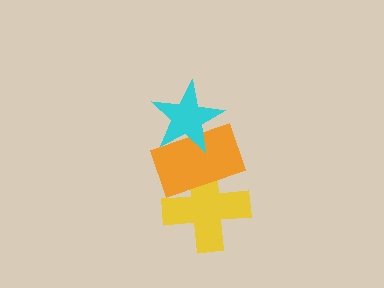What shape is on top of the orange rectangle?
The cyan star is on top of the orange rectangle.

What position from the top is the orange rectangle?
The orange rectangle is 2nd from the top.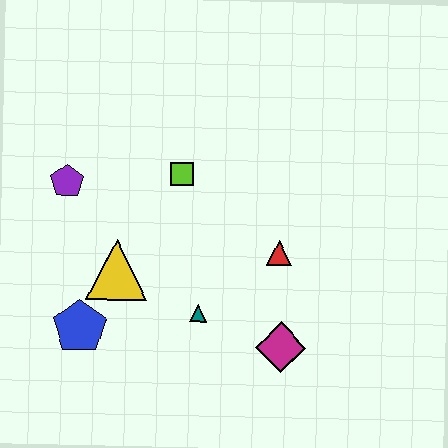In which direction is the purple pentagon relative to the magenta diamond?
The purple pentagon is to the left of the magenta diamond.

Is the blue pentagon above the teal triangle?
No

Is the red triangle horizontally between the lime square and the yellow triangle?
No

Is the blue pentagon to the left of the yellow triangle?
Yes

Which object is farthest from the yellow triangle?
The magenta diamond is farthest from the yellow triangle.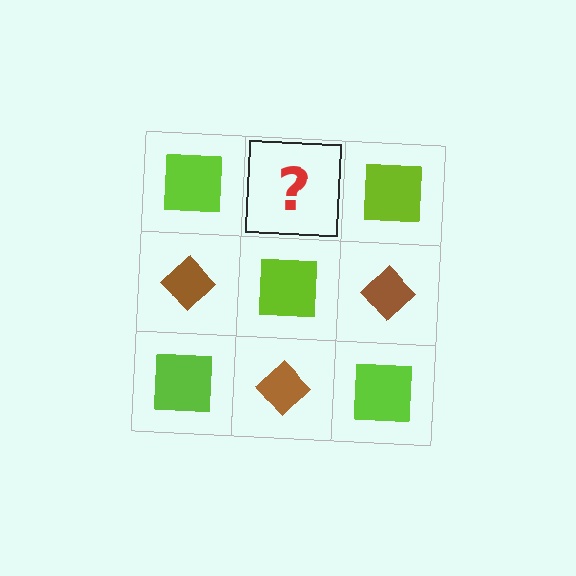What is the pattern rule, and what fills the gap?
The rule is that it alternates lime square and brown diamond in a checkerboard pattern. The gap should be filled with a brown diamond.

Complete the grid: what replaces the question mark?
The question mark should be replaced with a brown diamond.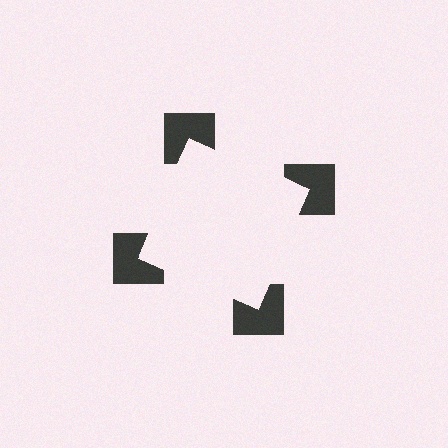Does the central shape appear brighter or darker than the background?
It typically appears slightly brighter than the background, even though no actual brightness change is drawn.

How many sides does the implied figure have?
4 sides.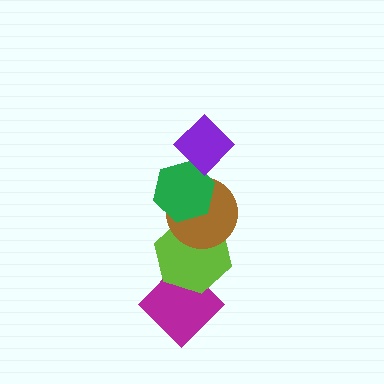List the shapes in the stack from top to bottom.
From top to bottom: the purple diamond, the green hexagon, the brown circle, the lime hexagon, the magenta diamond.